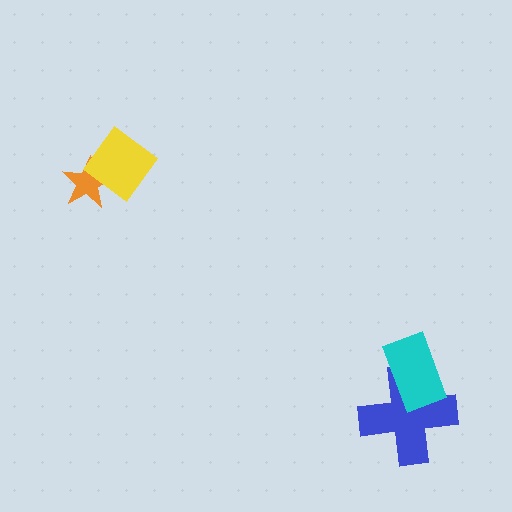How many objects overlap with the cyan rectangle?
1 object overlaps with the cyan rectangle.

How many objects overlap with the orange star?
1 object overlaps with the orange star.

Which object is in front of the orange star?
The yellow diamond is in front of the orange star.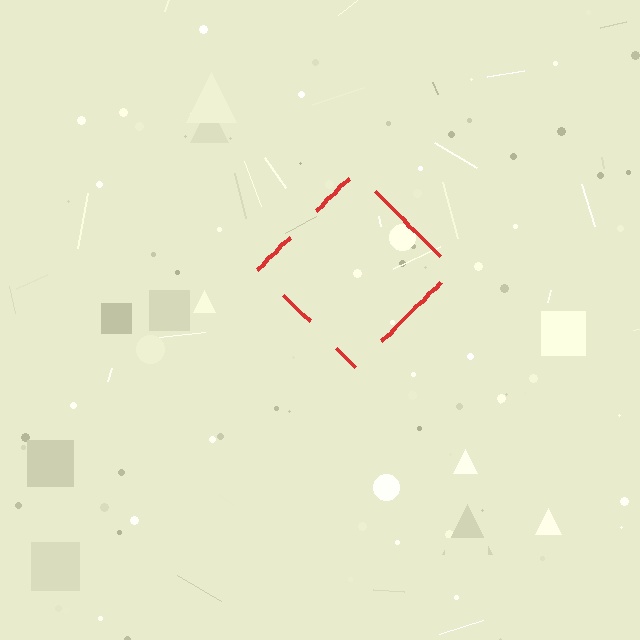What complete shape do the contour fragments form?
The contour fragments form a diamond.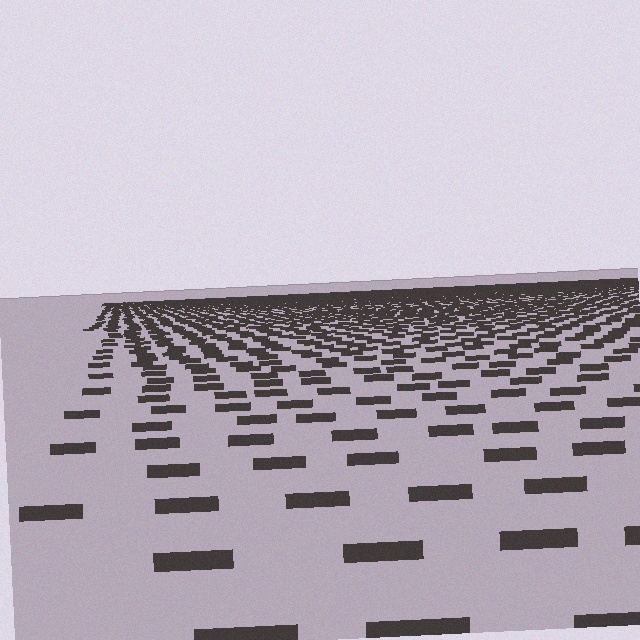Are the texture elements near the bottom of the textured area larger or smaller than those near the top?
Larger. Near the bottom, elements are closer to the viewer and appear at a bigger on-screen size.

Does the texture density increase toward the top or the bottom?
Density increases toward the top.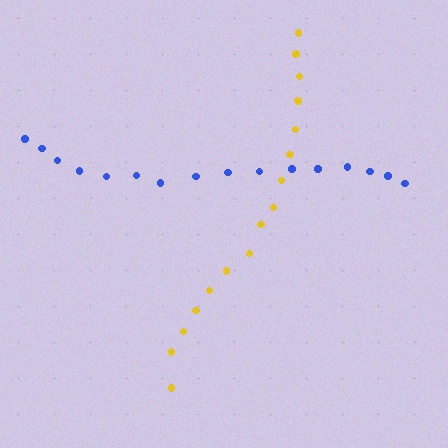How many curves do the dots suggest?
There are 2 distinct paths.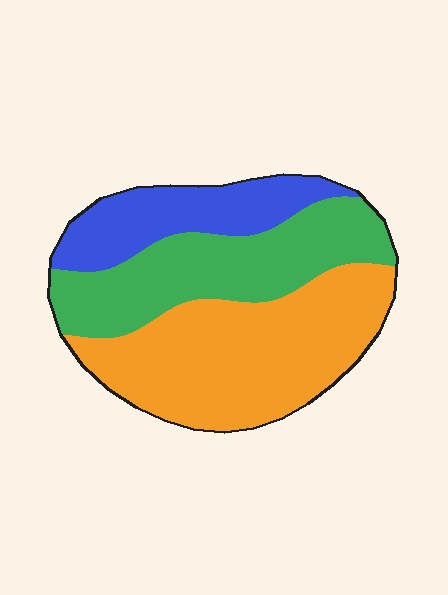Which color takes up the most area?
Orange, at roughly 45%.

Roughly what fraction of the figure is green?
Green covers around 35% of the figure.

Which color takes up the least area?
Blue, at roughly 20%.